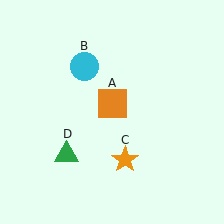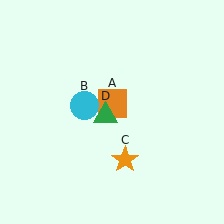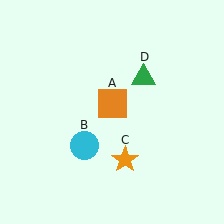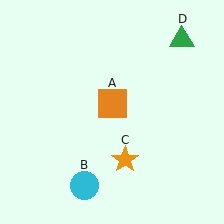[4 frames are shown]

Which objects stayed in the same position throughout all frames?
Orange square (object A) and orange star (object C) remained stationary.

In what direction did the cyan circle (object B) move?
The cyan circle (object B) moved down.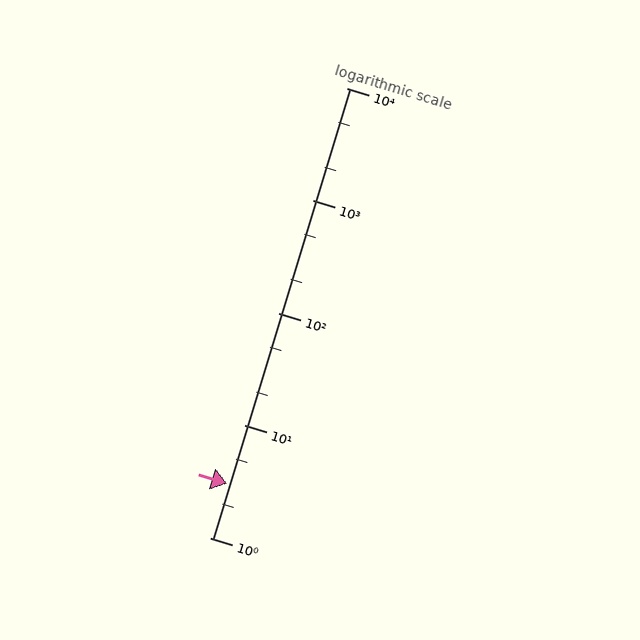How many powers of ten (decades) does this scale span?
The scale spans 4 decades, from 1 to 10000.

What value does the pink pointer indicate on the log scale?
The pointer indicates approximately 3.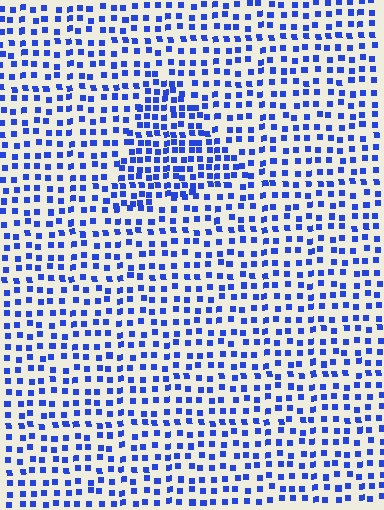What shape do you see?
I see a triangle.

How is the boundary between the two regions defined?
The boundary is defined by a change in element density (approximately 1.7x ratio). All elements are the same color, size, and shape.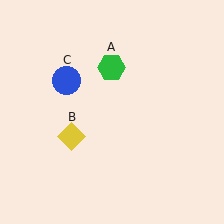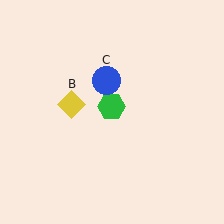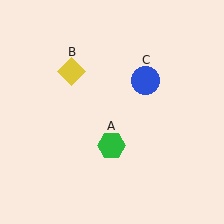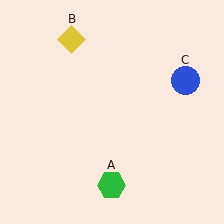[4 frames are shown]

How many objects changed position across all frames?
3 objects changed position: green hexagon (object A), yellow diamond (object B), blue circle (object C).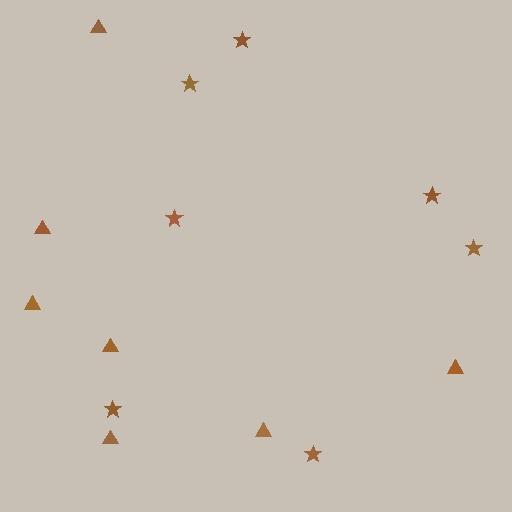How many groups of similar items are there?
There are 2 groups: one group of stars (7) and one group of triangles (7).